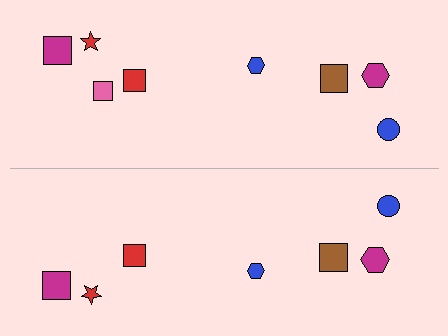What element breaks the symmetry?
A pink square is missing from the bottom side.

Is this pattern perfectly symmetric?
No, the pattern is not perfectly symmetric. A pink square is missing from the bottom side.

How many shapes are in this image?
There are 15 shapes in this image.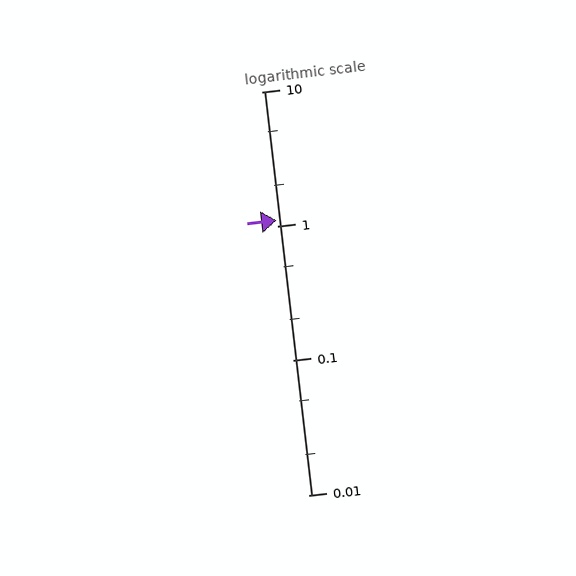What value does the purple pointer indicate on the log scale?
The pointer indicates approximately 1.1.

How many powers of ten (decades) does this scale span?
The scale spans 3 decades, from 0.01 to 10.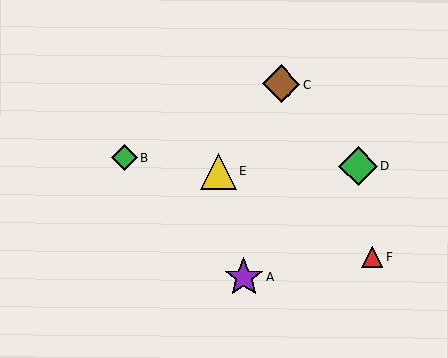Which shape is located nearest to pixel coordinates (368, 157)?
The green diamond (labeled D) at (358, 166) is nearest to that location.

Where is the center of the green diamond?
The center of the green diamond is at (358, 166).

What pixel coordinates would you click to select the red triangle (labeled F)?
Click at (373, 258) to select the red triangle F.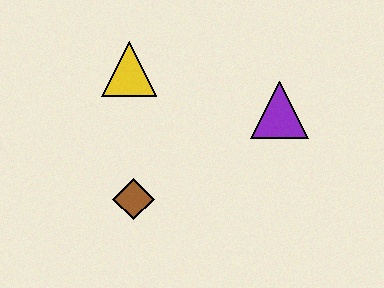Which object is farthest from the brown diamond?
The purple triangle is farthest from the brown diamond.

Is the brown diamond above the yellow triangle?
No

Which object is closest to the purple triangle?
The yellow triangle is closest to the purple triangle.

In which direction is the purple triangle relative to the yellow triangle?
The purple triangle is to the right of the yellow triangle.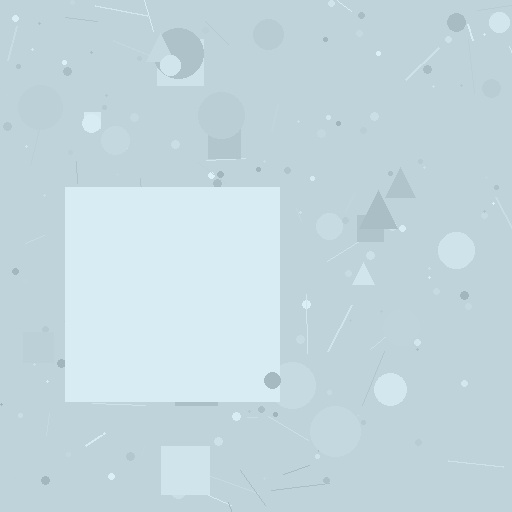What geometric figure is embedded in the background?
A square is embedded in the background.